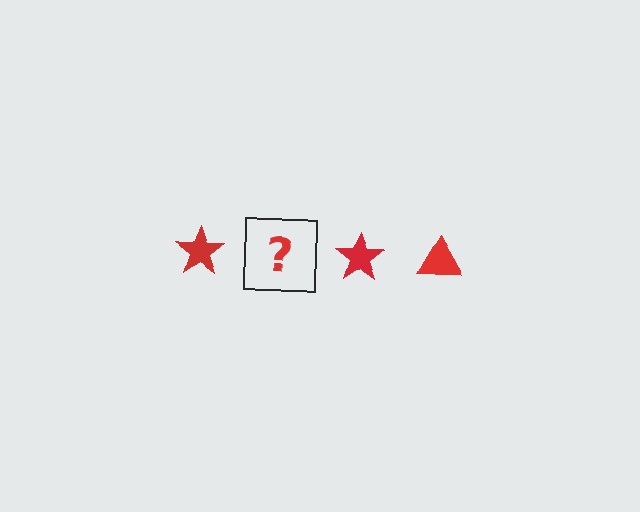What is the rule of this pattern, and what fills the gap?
The rule is that the pattern cycles through star, triangle shapes in red. The gap should be filled with a red triangle.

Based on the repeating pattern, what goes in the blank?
The blank should be a red triangle.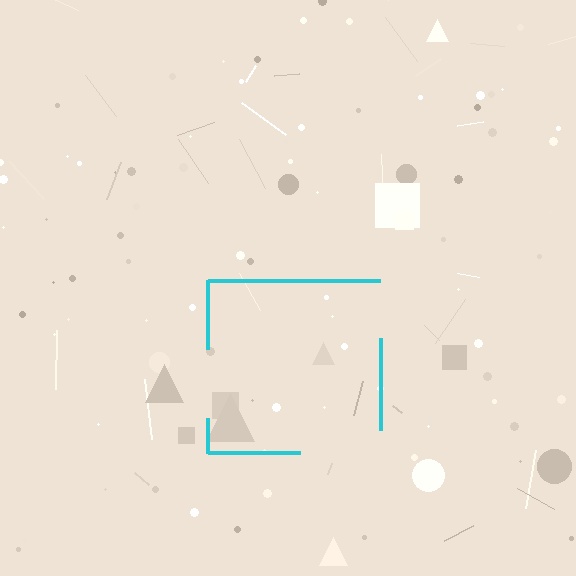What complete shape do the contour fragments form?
The contour fragments form a square.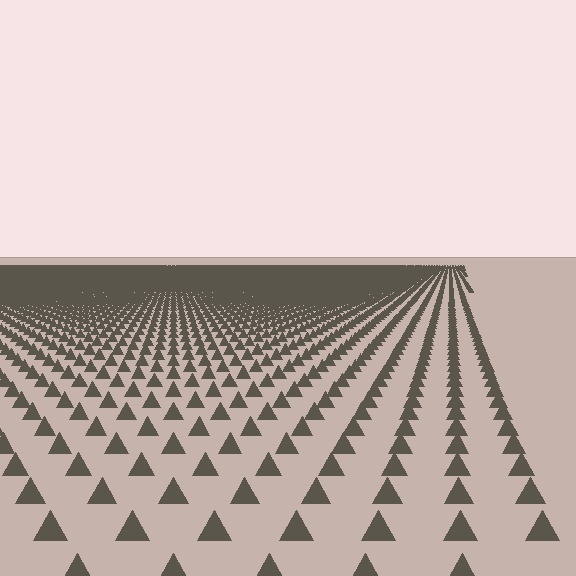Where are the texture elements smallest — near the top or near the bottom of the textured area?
Near the top.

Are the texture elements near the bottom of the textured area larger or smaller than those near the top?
Larger. Near the bottom, elements are closer to the viewer and appear at a bigger on-screen size.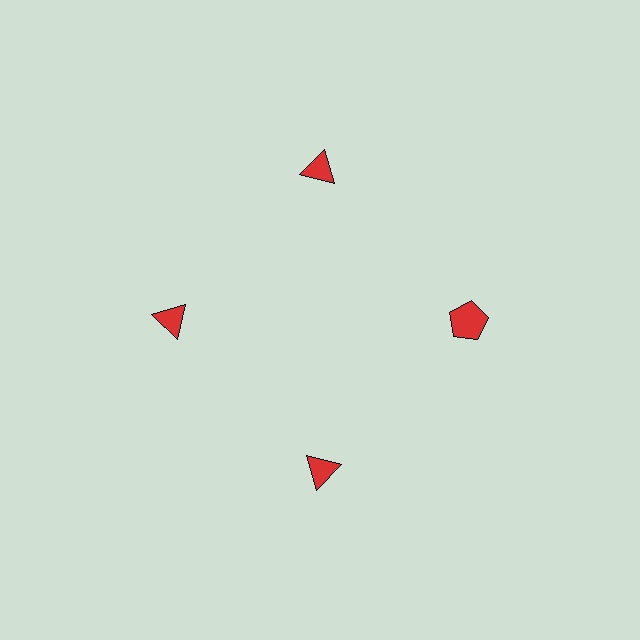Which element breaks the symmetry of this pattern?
The red pentagon at roughly the 3 o'clock position breaks the symmetry. All other shapes are red triangles.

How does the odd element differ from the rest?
It has a different shape: pentagon instead of triangle.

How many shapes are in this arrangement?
There are 4 shapes arranged in a ring pattern.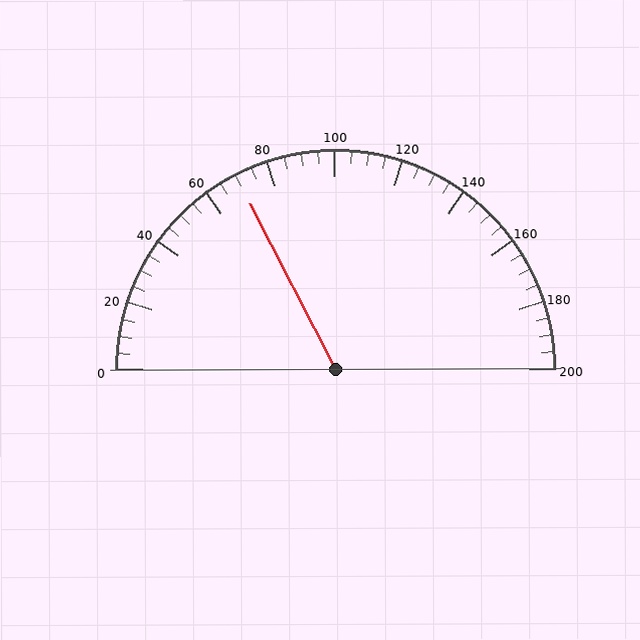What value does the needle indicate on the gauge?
The needle indicates approximately 70.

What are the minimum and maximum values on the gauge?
The gauge ranges from 0 to 200.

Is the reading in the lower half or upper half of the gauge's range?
The reading is in the lower half of the range (0 to 200).